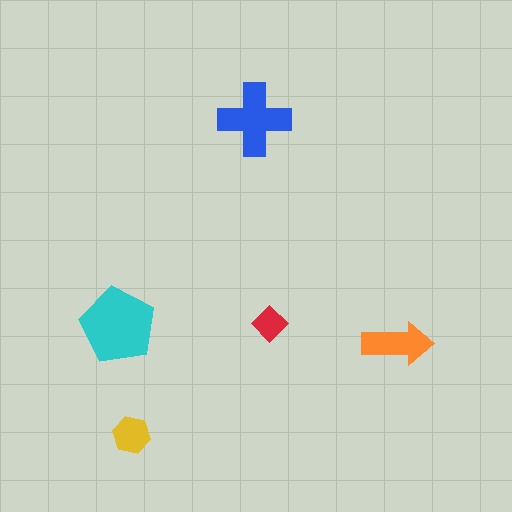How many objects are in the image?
There are 5 objects in the image.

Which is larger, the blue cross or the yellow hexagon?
The blue cross.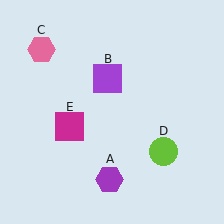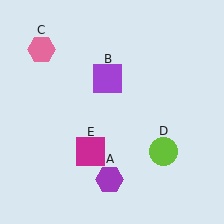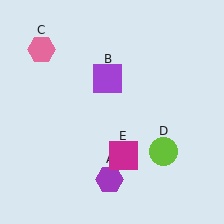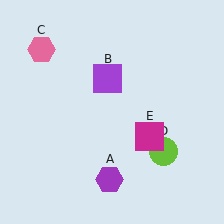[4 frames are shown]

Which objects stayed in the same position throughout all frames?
Purple hexagon (object A) and purple square (object B) and pink hexagon (object C) and lime circle (object D) remained stationary.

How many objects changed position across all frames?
1 object changed position: magenta square (object E).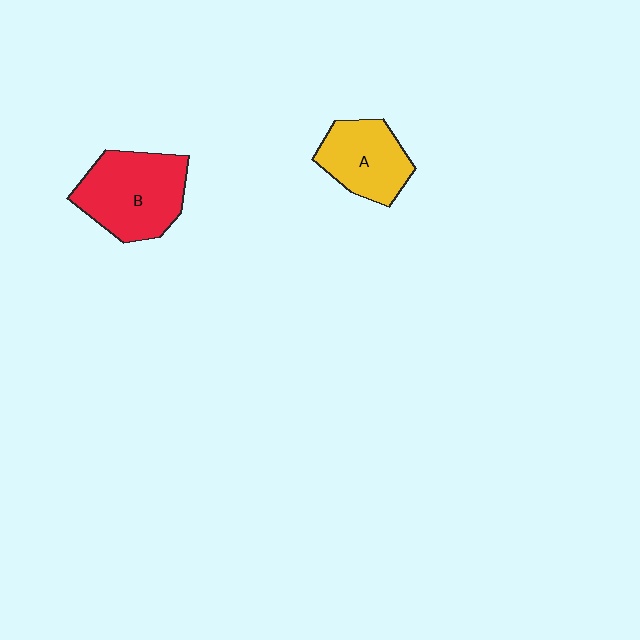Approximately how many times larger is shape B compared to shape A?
Approximately 1.4 times.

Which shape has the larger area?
Shape B (red).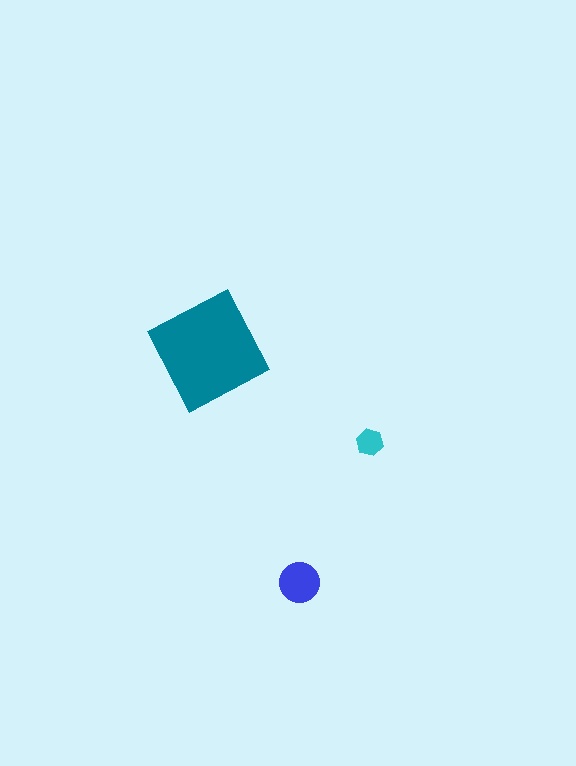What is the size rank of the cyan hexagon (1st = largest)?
3rd.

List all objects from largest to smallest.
The teal square, the blue circle, the cyan hexagon.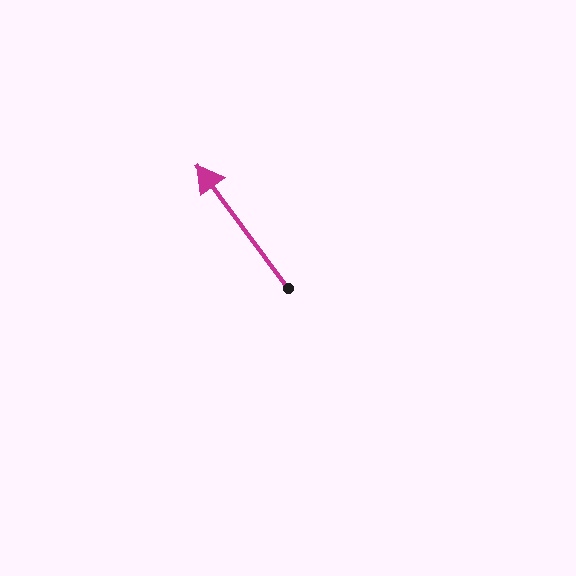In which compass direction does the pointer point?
Northwest.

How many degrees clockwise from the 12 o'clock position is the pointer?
Approximately 324 degrees.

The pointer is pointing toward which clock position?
Roughly 11 o'clock.